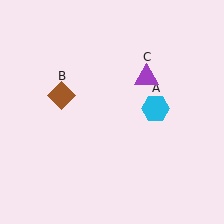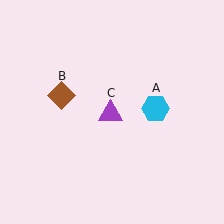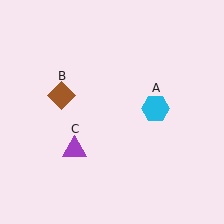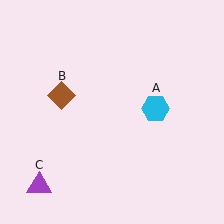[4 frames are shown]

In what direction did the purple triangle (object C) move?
The purple triangle (object C) moved down and to the left.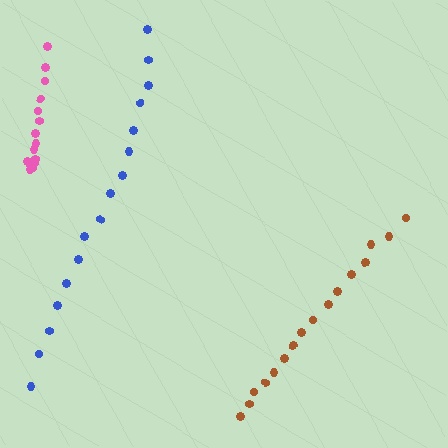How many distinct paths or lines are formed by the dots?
There are 3 distinct paths.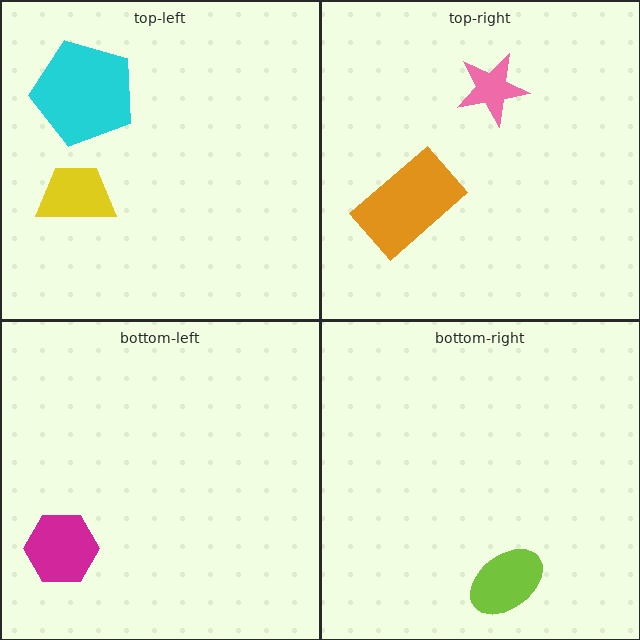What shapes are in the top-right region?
The orange rectangle, the pink star.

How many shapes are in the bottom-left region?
1.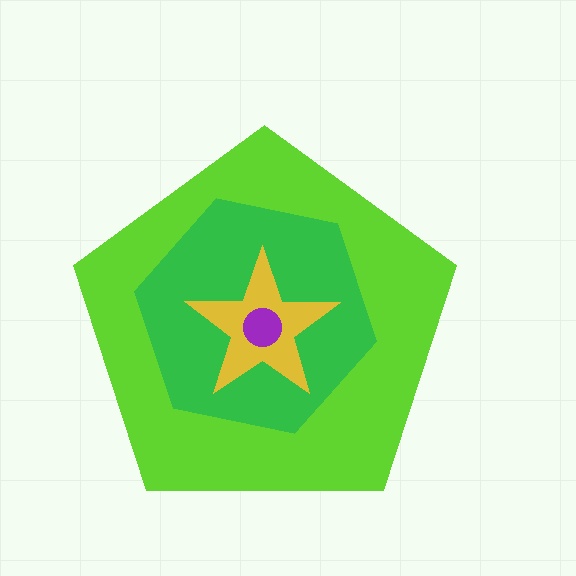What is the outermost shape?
The lime pentagon.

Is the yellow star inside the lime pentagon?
Yes.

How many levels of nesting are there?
4.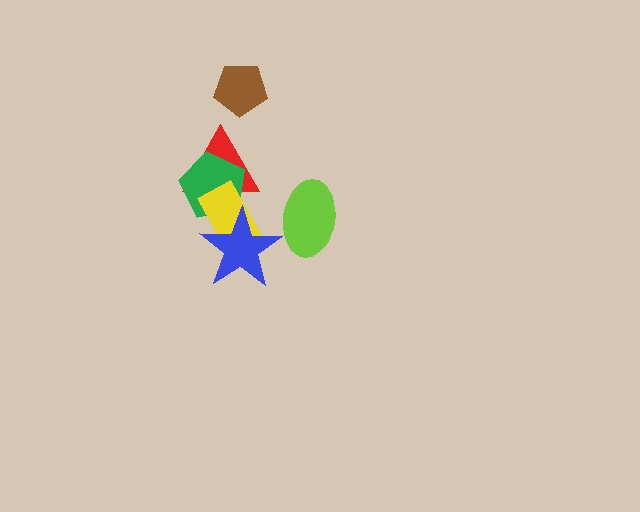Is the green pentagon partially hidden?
Yes, it is partially covered by another shape.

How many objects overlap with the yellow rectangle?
3 objects overlap with the yellow rectangle.